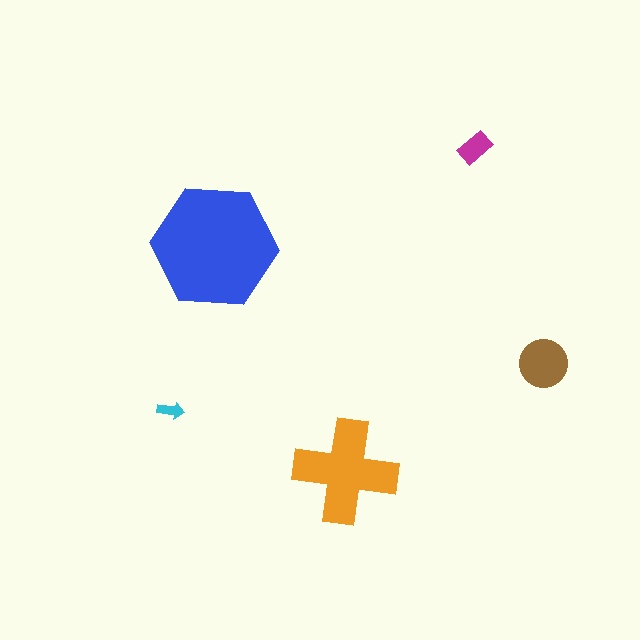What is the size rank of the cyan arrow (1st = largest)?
5th.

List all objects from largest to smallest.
The blue hexagon, the orange cross, the brown circle, the magenta rectangle, the cyan arrow.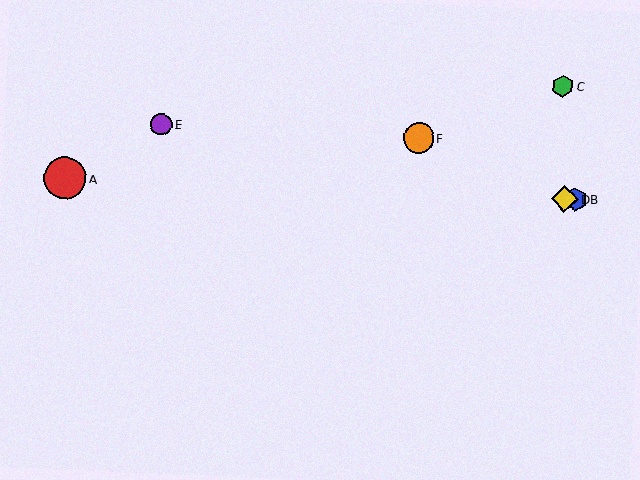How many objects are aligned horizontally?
3 objects (A, B, D) are aligned horizontally.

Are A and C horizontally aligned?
No, A is at y≈178 and C is at y≈86.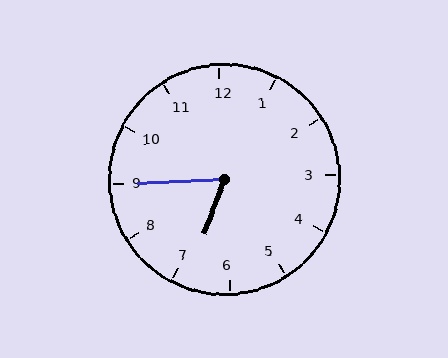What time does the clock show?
6:45.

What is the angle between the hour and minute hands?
Approximately 68 degrees.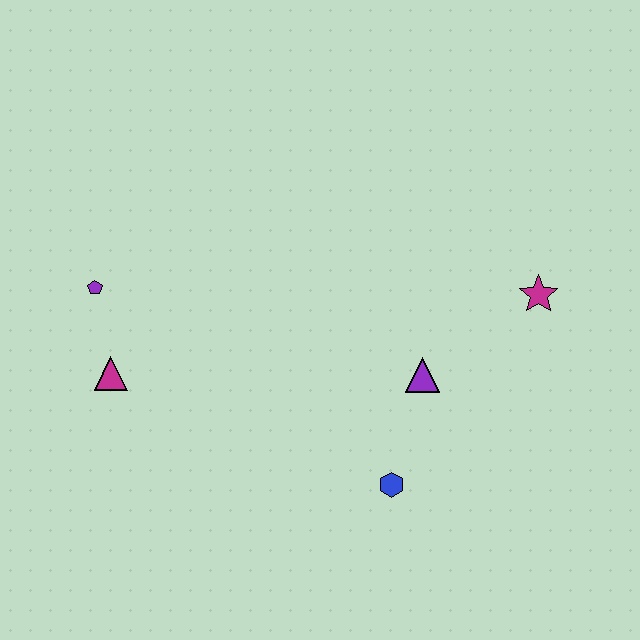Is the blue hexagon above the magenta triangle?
No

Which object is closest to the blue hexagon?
The purple triangle is closest to the blue hexagon.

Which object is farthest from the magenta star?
The purple pentagon is farthest from the magenta star.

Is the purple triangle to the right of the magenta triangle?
Yes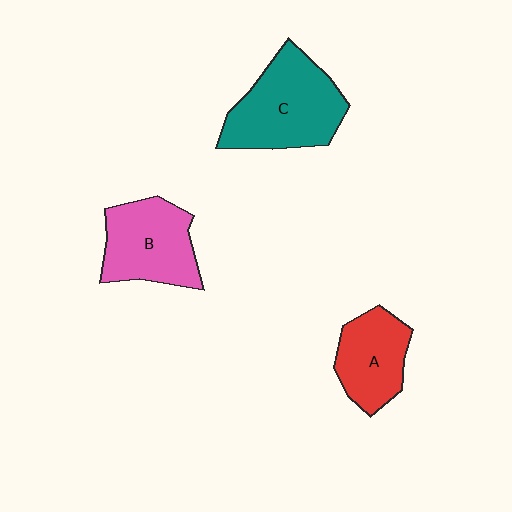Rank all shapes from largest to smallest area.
From largest to smallest: C (teal), B (pink), A (red).